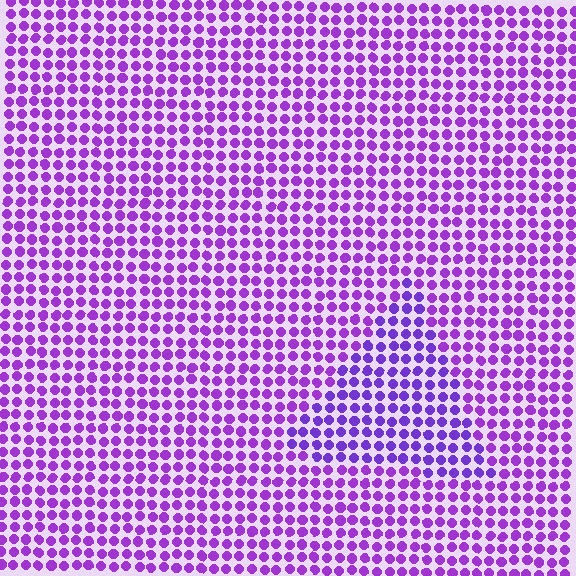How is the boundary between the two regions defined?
The boundary is defined purely by a slight shift in hue (about 18 degrees). Spacing, size, and orientation are identical on both sides.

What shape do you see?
I see a triangle.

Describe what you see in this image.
The image is filled with small purple elements in a uniform arrangement. A triangle-shaped region is visible where the elements are tinted to a slightly different hue, forming a subtle color boundary.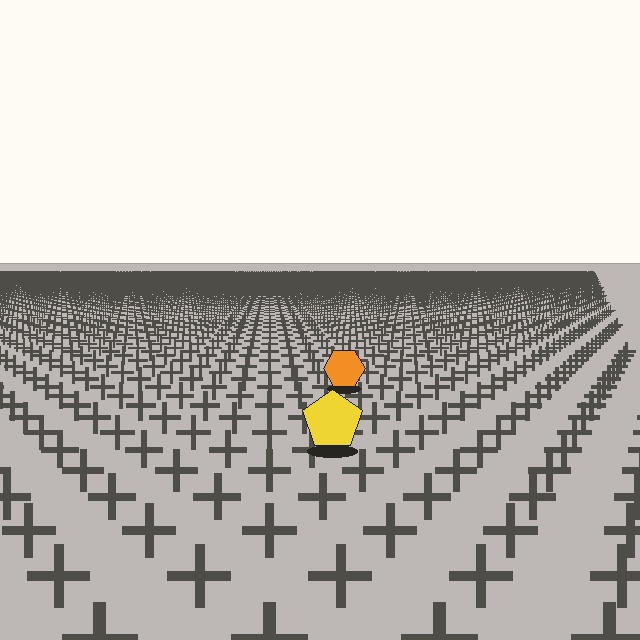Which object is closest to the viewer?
The yellow pentagon is closest. The texture marks near it are larger and more spread out.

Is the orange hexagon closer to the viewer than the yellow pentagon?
No. The yellow pentagon is closer — you can tell from the texture gradient: the ground texture is coarser near it.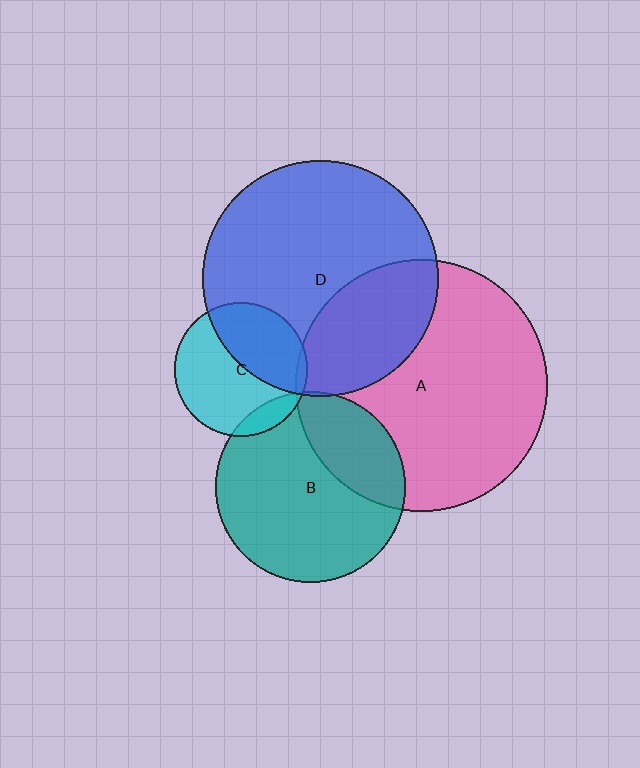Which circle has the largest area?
Circle A (pink).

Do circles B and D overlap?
Yes.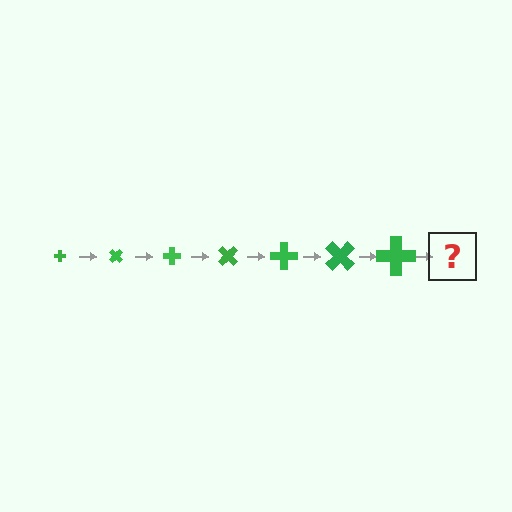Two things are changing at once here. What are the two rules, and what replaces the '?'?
The two rules are that the cross grows larger each step and it rotates 45 degrees each step. The '?' should be a cross, larger than the previous one and rotated 315 degrees from the start.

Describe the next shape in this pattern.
It should be a cross, larger than the previous one and rotated 315 degrees from the start.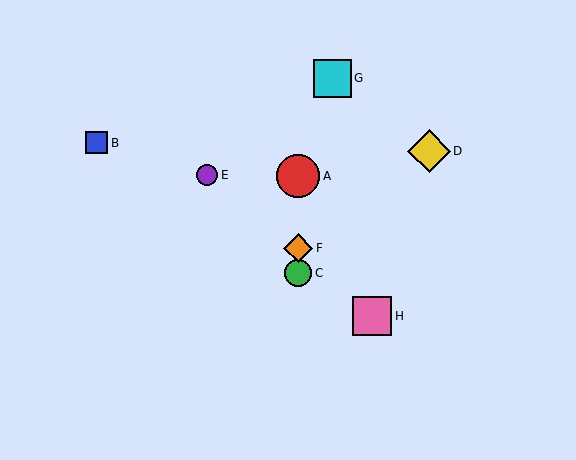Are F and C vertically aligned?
Yes, both are at x≈298.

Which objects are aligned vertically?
Objects A, C, F are aligned vertically.